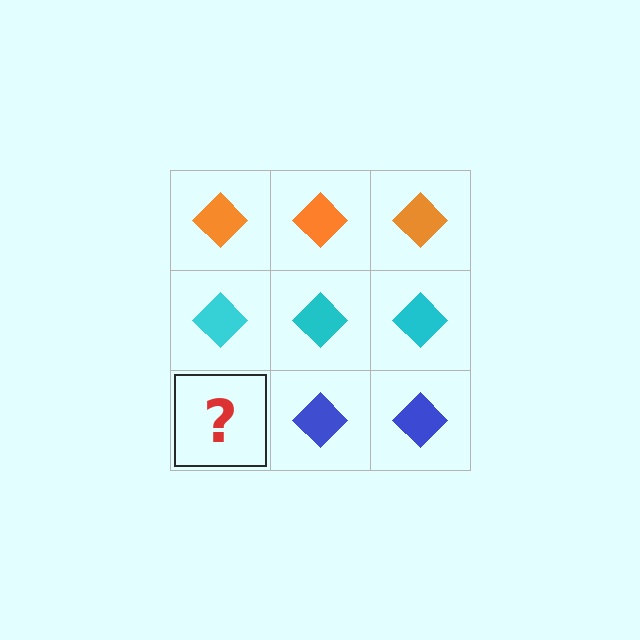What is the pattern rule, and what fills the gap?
The rule is that each row has a consistent color. The gap should be filled with a blue diamond.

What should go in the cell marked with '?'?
The missing cell should contain a blue diamond.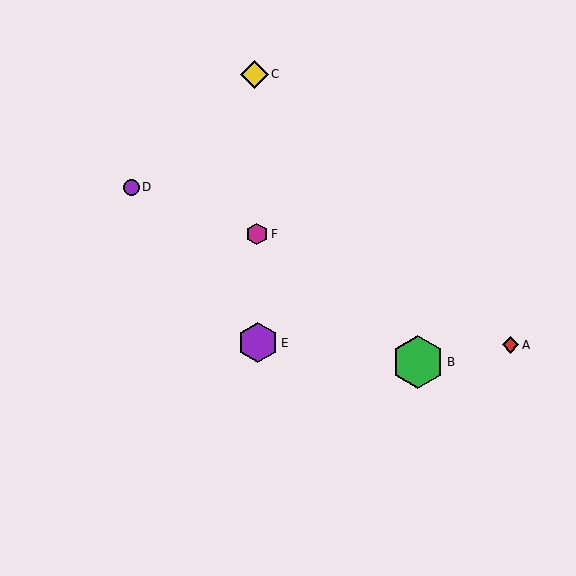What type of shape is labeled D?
Shape D is a purple circle.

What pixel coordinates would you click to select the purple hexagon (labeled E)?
Click at (258, 343) to select the purple hexagon E.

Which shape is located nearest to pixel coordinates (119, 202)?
The purple circle (labeled D) at (131, 187) is nearest to that location.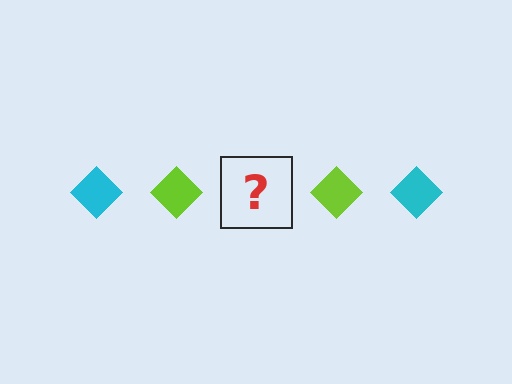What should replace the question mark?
The question mark should be replaced with a cyan diamond.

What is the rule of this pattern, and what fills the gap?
The rule is that the pattern cycles through cyan, lime diamonds. The gap should be filled with a cyan diamond.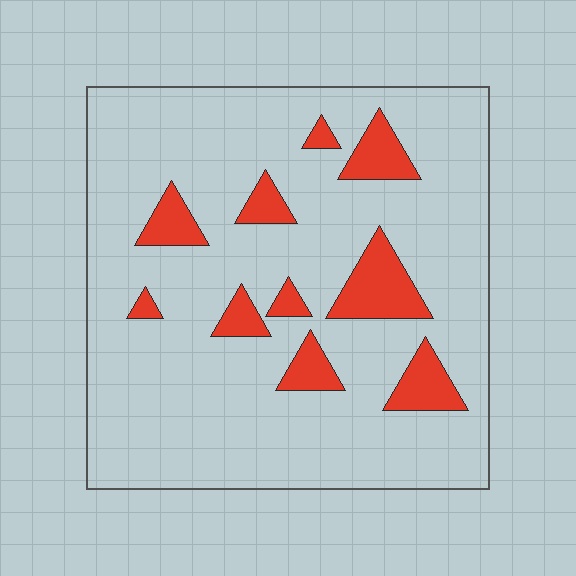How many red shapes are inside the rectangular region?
10.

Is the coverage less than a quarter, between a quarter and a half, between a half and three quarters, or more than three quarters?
Less than a quarter.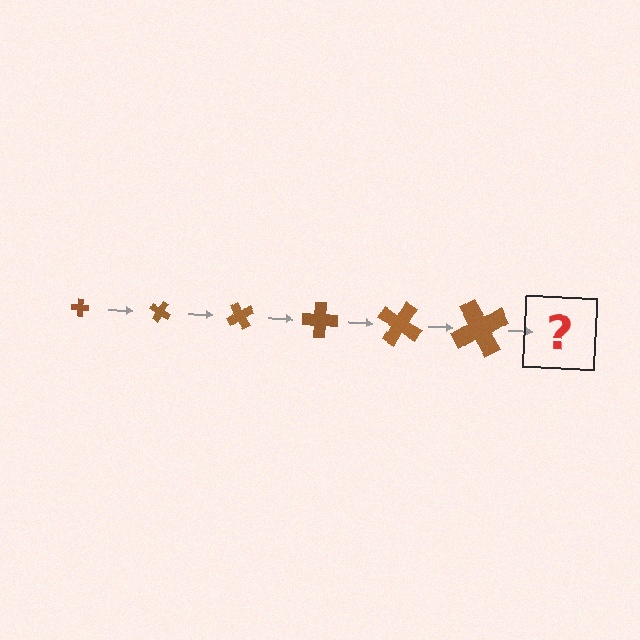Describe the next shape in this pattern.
It should be a cross, larger than the previous one and rotated 180 degrees from the start.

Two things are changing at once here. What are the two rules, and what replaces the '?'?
The two rules are that the cross grows larger each step and it rotates 30 degrees each step. The '?' should be a cross, larger than the previous one and rotated 180 degrees from the start.